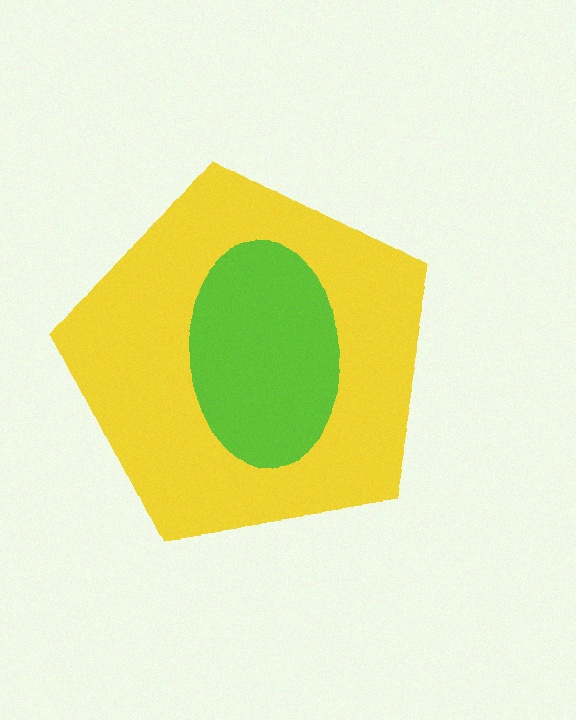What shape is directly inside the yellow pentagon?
The lime ellipse.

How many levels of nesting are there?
2.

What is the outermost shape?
The yellow pentagon.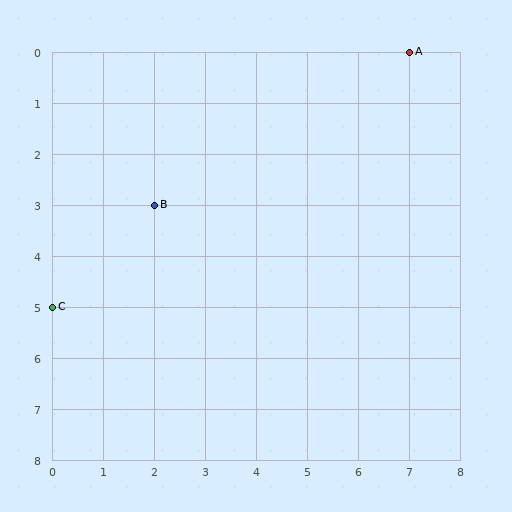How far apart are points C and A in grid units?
Points C and A are 7 columns and 5 rows apart (about 8.6 grid units diagonally).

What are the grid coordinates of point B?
Point B is at grid coordinates (2, 3).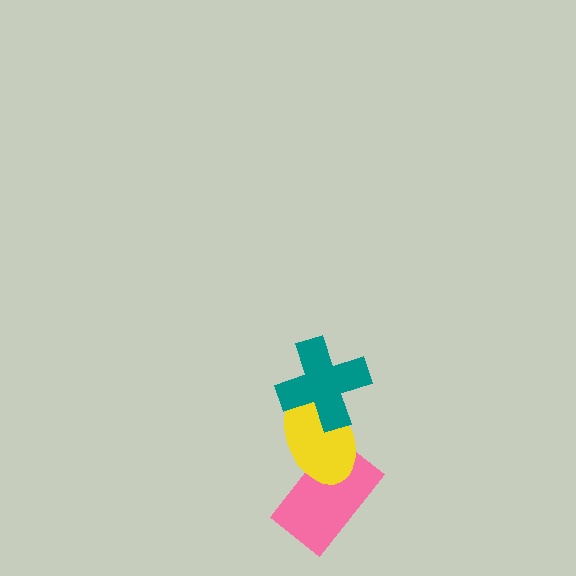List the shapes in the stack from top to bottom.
From top to bottom: the teal cross, the yellow ellipse, the pink rectangle.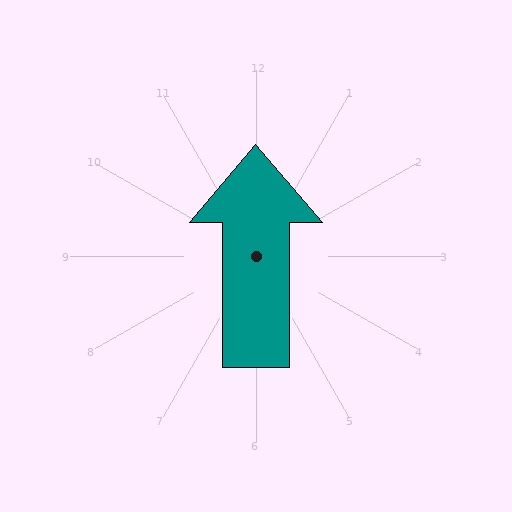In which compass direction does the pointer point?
North.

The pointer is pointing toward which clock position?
Roughly 12 o'clock.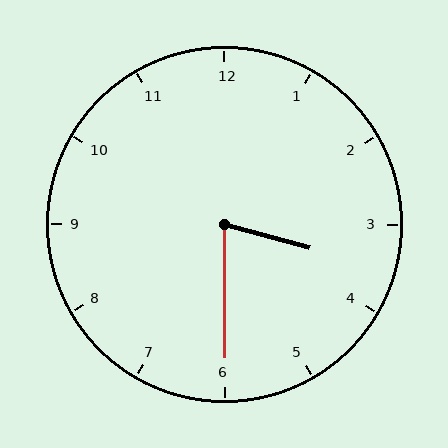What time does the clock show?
3:30.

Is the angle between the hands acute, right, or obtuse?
It is acute.